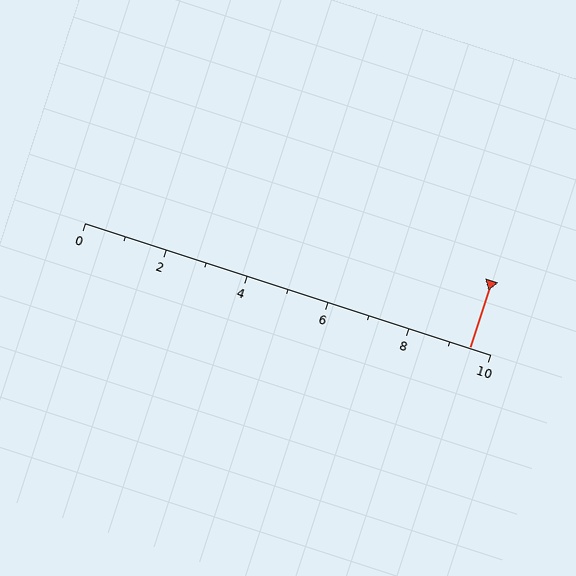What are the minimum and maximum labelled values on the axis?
The axis runs from 0 to 10.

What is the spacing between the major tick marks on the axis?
The major ticks are spaced 2 apart.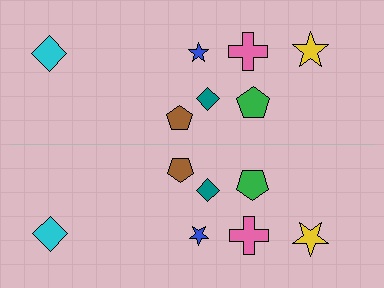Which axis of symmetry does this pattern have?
The pattern has a horizontal axis of symmetry running through the center of the image.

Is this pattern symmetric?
Yes, this pattern has bilateral (reflection) symmetry.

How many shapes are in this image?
There are 14 shapes in this image.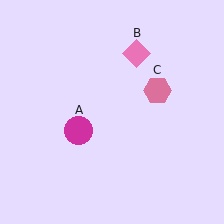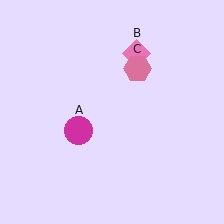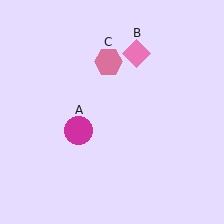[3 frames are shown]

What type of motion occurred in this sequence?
The pink hexagon (object C) rotated counterclockwise around the center of the scene.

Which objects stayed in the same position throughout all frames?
Magenta circle (object A) and pink diamond (object B) remained stationary.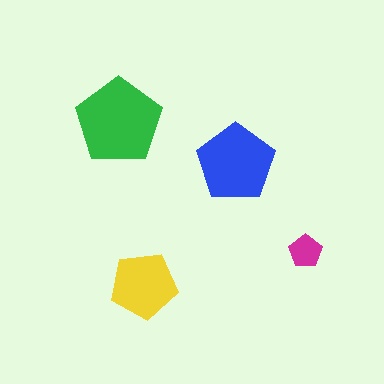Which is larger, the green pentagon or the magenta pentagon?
The green one.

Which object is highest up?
The green pentagon is topmost.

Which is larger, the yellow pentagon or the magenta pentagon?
The yellow one.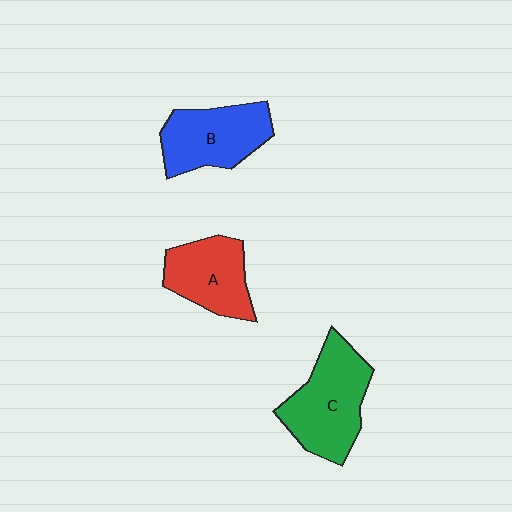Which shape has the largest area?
Shape C (green).